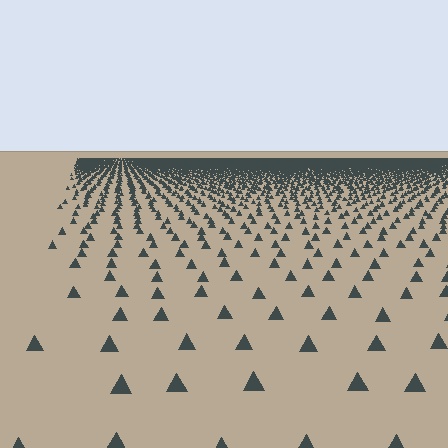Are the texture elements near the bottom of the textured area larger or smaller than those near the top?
Larger. Near the bottom, elements are closer to the viewer and appear at a bigger on-screen size.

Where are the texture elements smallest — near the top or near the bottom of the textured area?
Near the top.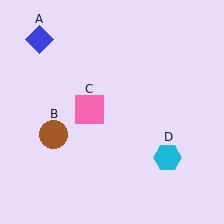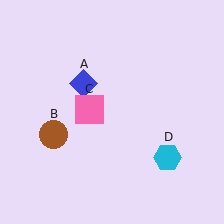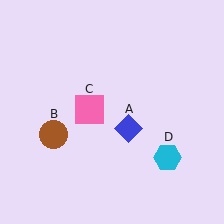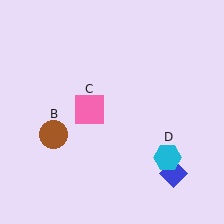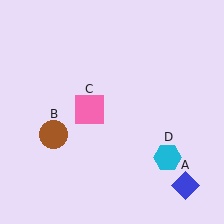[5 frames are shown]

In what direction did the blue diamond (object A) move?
The blue diamond (object A) moved down and to the right.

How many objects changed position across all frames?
1 object changed position: blue diamond (object A).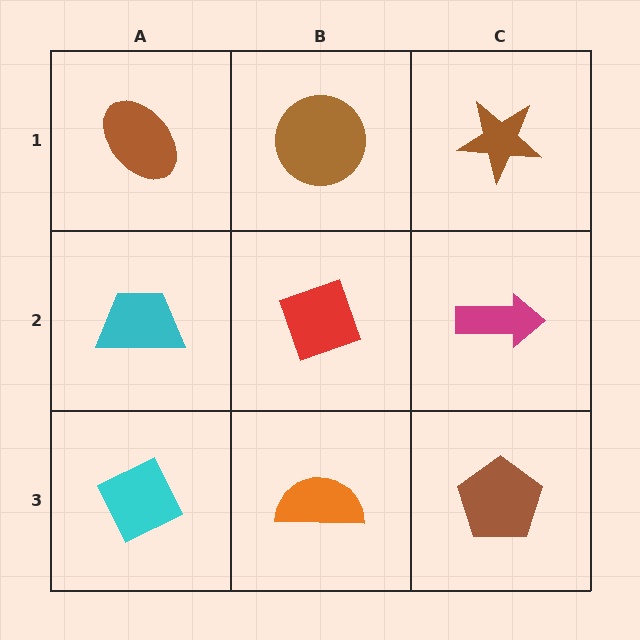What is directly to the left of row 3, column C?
An orange semicircle.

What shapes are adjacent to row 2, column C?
A brown star (row 1, column C), a brown pentagon (row 3, column C), a red diamond (row 2, column B).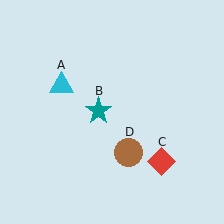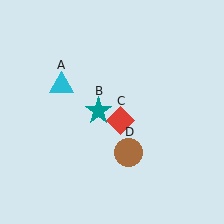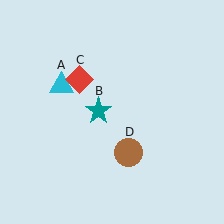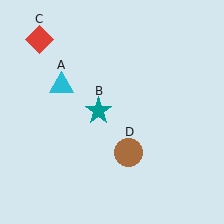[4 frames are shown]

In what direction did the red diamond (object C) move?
The red diamond (object C) moved up and to the left.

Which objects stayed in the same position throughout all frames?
Cyan triangle (object A) and teal star (object B) and brown circle (object D) remained stationary.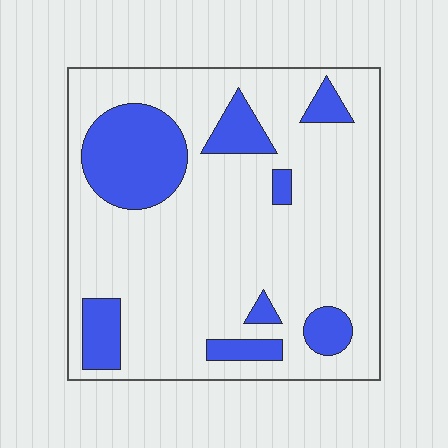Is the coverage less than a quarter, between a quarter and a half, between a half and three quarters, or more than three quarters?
Less than a quarter.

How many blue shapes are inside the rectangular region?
8.